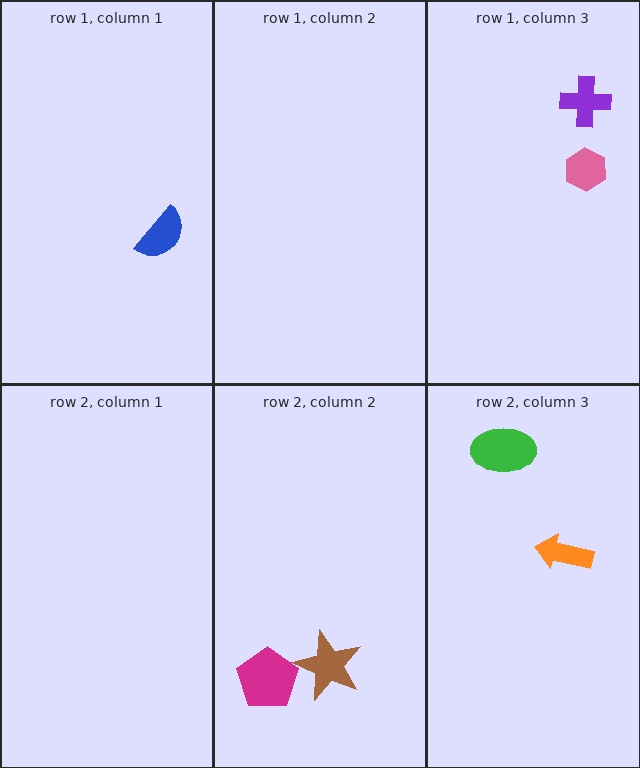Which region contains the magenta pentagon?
The row 2, column 2 region.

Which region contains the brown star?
The row 2, column 2 region.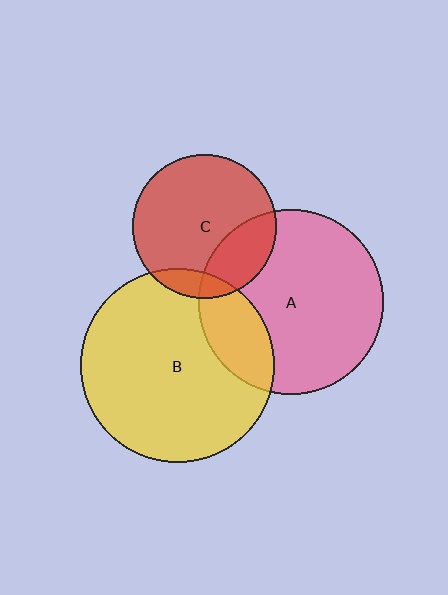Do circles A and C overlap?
Yes.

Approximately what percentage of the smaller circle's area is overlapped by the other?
Approximately 25%.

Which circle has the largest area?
Circle B (yellow).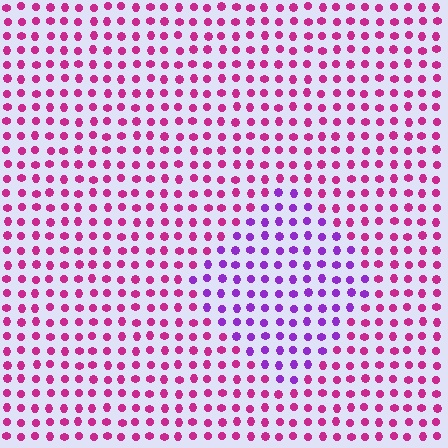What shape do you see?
I see a diamond.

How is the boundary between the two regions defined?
The boundary is defined purely by a slight shift in hue (about 42 degrees). Spacing, size, and orientation are identical on both sides.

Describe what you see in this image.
The image is filled with small magenta elements in a uniform arrangement. A diamond-shaped region is visible where the elements are tinted to a slightly different hue, forming a subtle color boundary.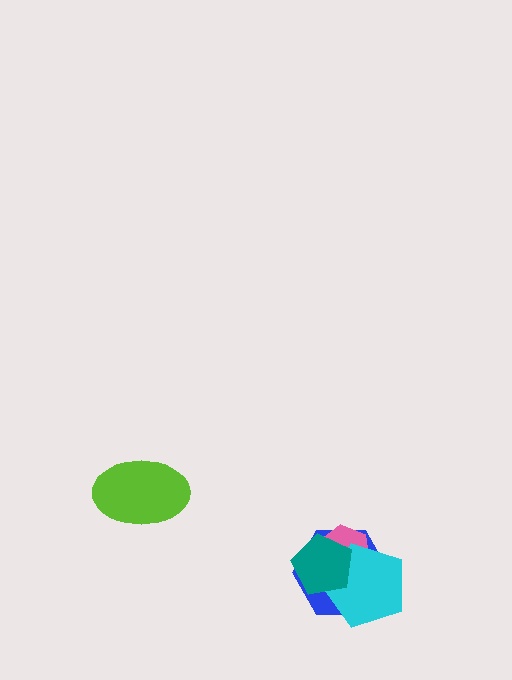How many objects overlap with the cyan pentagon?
3 objects overlap with the cyan pentagon.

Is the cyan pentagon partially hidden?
Yes, it is partially covered by another shape.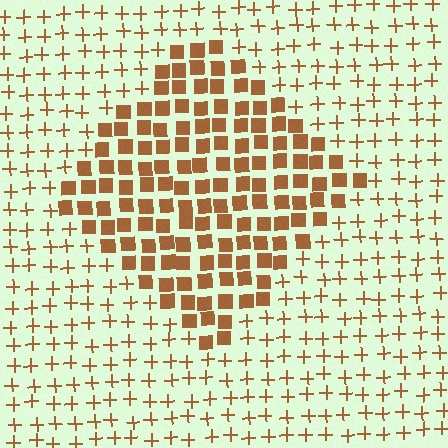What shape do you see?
I see a diamond.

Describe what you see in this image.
The image is filled with small brown elements arranged in a uniform grid. A diamond-shaped region contains squares, while the surrounding area contains plus signs. The boundary is defined purely by the change in element shape.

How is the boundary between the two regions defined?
The boundary is defined by a change in element shape: squares inside vs. plus signs outside. All elements share the same color and spacing.